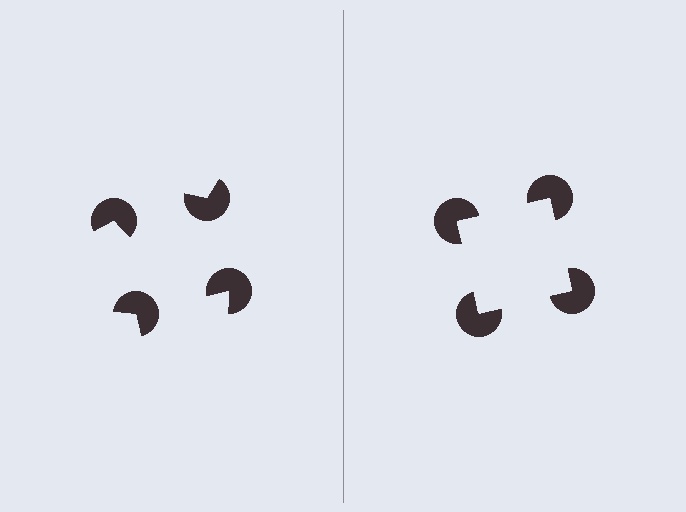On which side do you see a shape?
An illusory square appears on the right side. On the left side the wedge cuts are rotated, so no coherent shape forms.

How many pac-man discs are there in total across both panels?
8 — 4 on each side.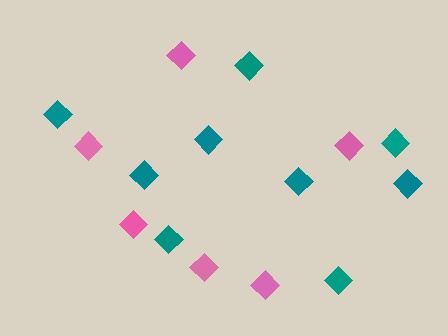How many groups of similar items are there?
There are 2 groups: one group of teal diamonds (9) and one group of pink diamonds (6).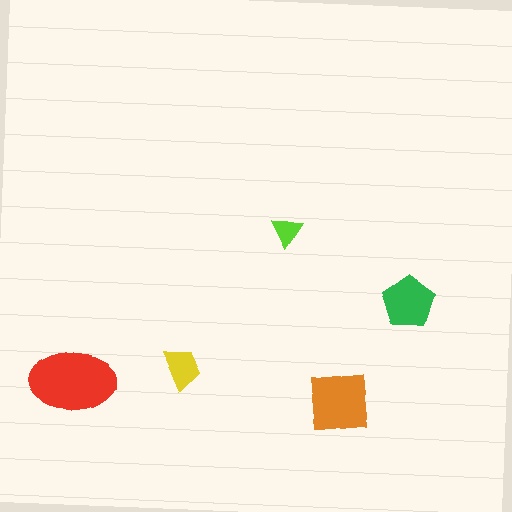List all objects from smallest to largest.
The lime triangle, the yellow trapezoid, the green pentagon, the orange square, the red ellipse.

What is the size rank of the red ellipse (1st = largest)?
1st.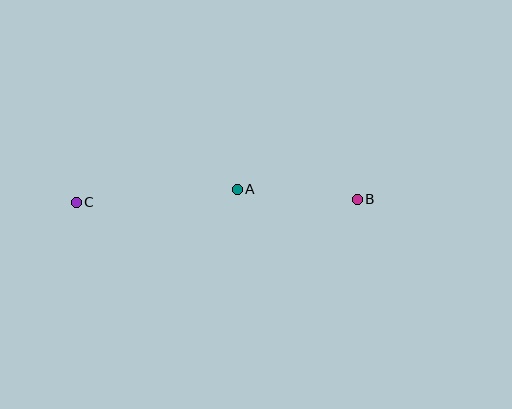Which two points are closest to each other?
Points A and B are closest to each other.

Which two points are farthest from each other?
Points B and C are farthest from each other.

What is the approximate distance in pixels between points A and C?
The distance between A and C is approximately 162 pixels.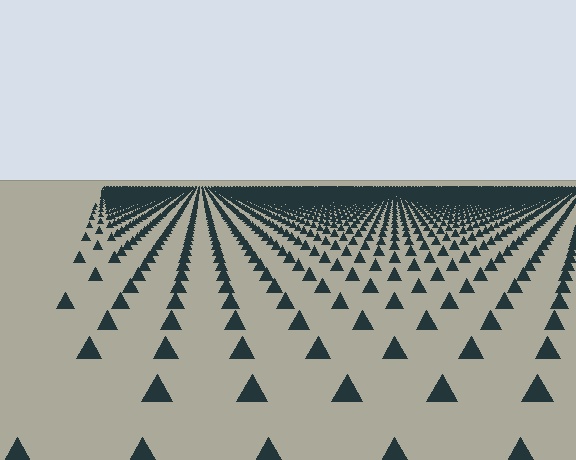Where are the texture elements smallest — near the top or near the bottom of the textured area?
Near the top.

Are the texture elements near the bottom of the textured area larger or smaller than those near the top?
Larger. Near the bottom, elements are closer to the viewer and appear at a bigger on-screen size.